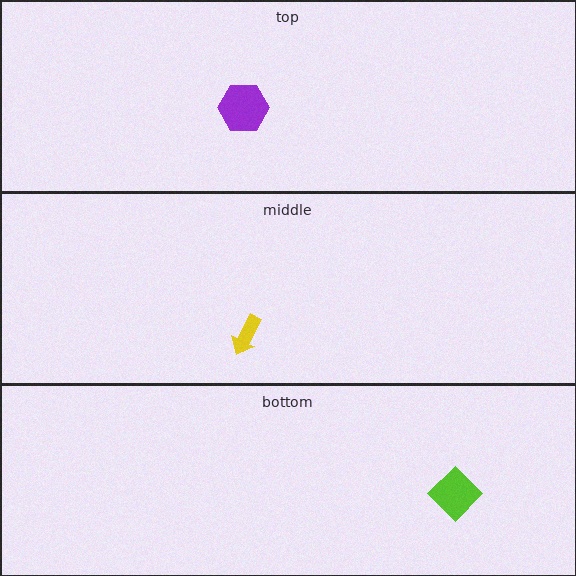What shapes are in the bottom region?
The lime diamond.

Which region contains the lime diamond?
The bottom region.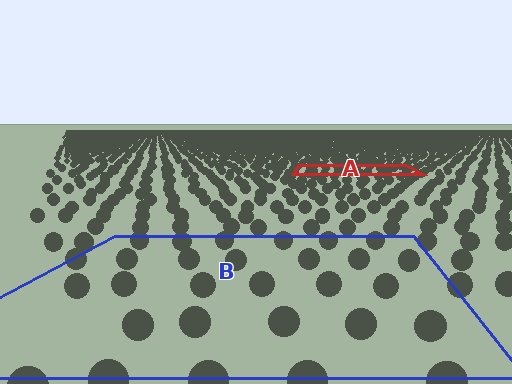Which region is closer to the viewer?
Region B is closer. The texture elements there are larger and more spread out.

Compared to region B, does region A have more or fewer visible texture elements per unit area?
Region A has more texture elements per unit area — they are packed more densely because it is farther away.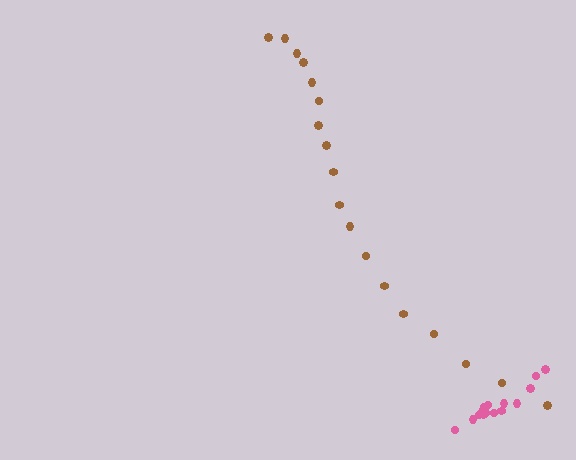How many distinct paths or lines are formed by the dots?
There are 2 distinct paths.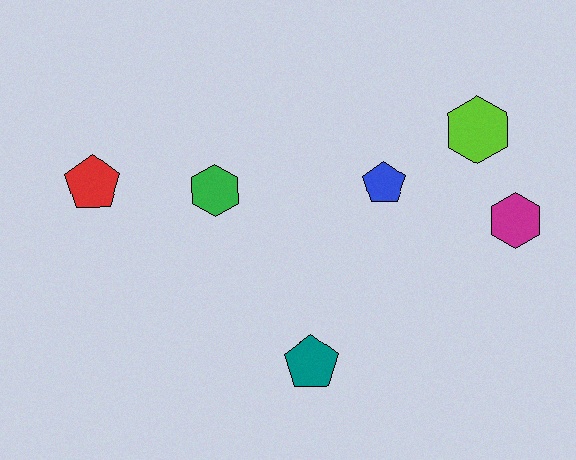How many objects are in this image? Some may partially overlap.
There are 6 objects.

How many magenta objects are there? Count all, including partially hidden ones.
There is 1 magenta object.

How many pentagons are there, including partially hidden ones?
There are 3 pentagons.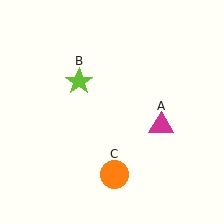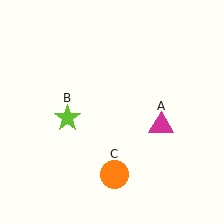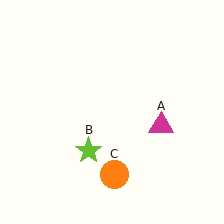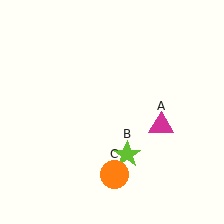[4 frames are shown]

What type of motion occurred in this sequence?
The lime star (object B) rotated counterclockwise around the center of the scene.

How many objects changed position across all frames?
1 object changed position: lime star (object B).